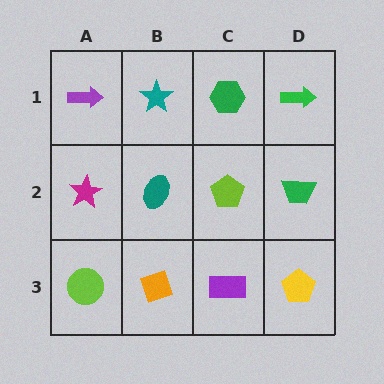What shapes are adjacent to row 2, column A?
A purple arrow (row 1, column A), a lime circle (row 3, column A), a teal ellipse (row 2, column B).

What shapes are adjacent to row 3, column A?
A magenta star (row 2, column A), an orange diamond (row 3, column B).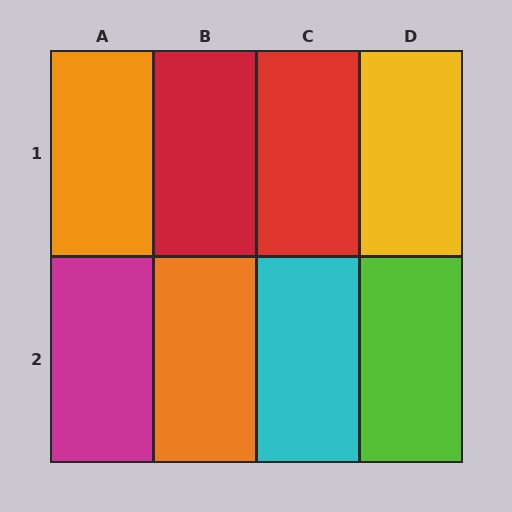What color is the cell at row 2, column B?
Orange.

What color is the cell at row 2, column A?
Magenta.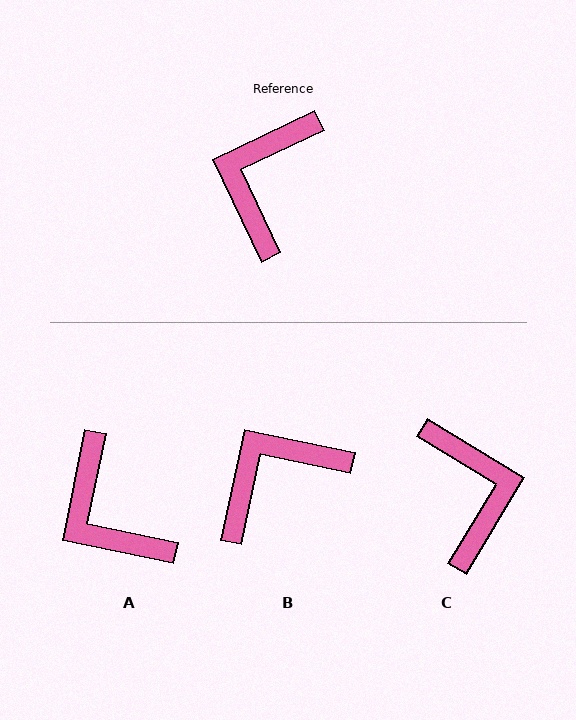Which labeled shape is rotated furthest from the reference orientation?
C, about 146 degrees away.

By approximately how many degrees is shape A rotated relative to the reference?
Approximately 53 degrees counter-clockwise.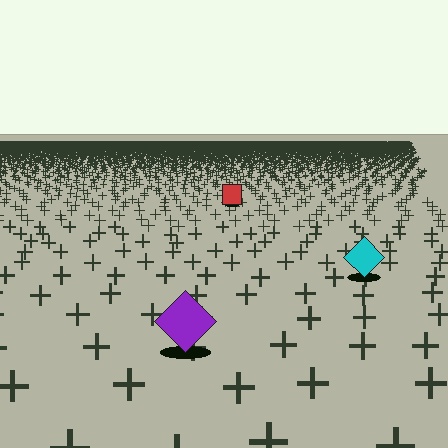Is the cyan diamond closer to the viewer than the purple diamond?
No. The purple diamond is closer — you can tell from the texture gradient: the ground texture is coarser near it.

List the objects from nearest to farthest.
From nearest to farthest: the purple diamond, the cyan diamond, the red square.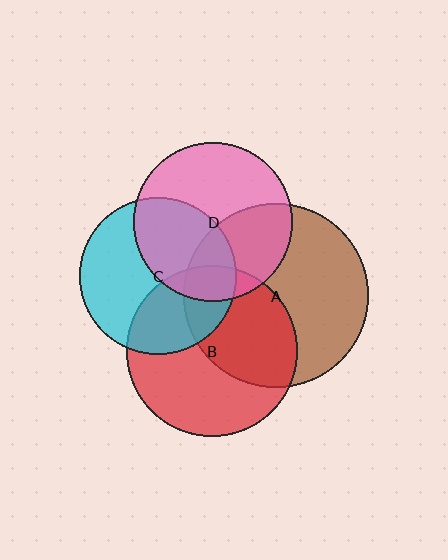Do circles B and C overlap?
Yes.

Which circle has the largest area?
Circle A (brown).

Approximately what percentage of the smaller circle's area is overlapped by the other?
Approximately 35%.